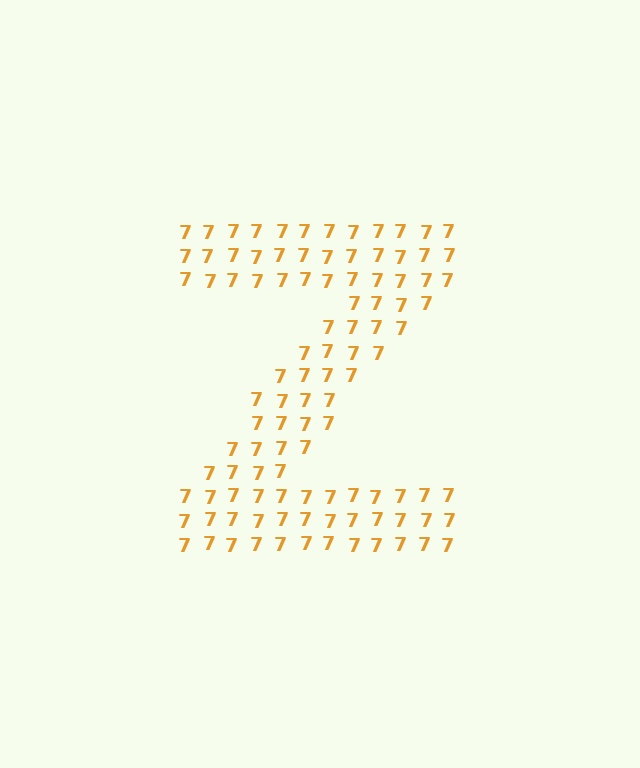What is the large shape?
The large shape is the letter Z.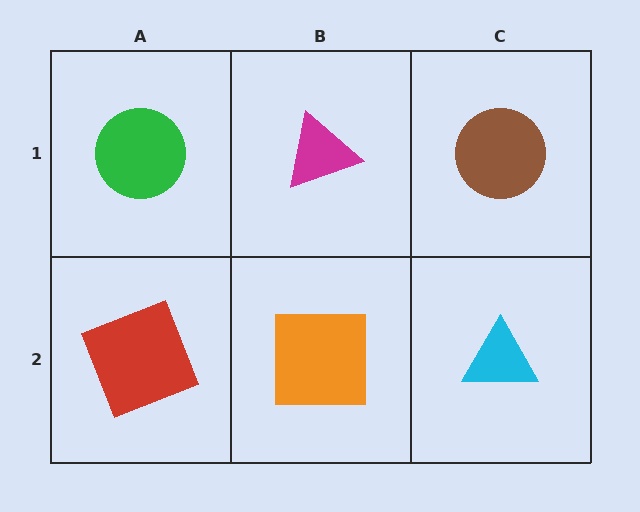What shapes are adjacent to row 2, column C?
A brown circle (row 1, column C), an orange square (row 2, column B).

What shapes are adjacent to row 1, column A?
A red square (row 2, column A), a magenta triangle (row 1, column B).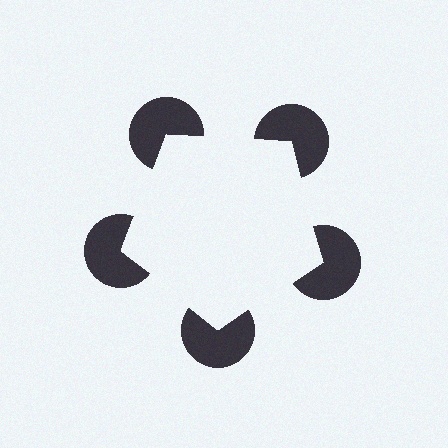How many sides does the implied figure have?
5 sides.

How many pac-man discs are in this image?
There are 5 — one at each vertex of the illusory pentagon.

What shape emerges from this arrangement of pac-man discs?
An illusory pentagon — its edges are inferred from the aligned wedge cuts in the pac-man discs, not physically drawn.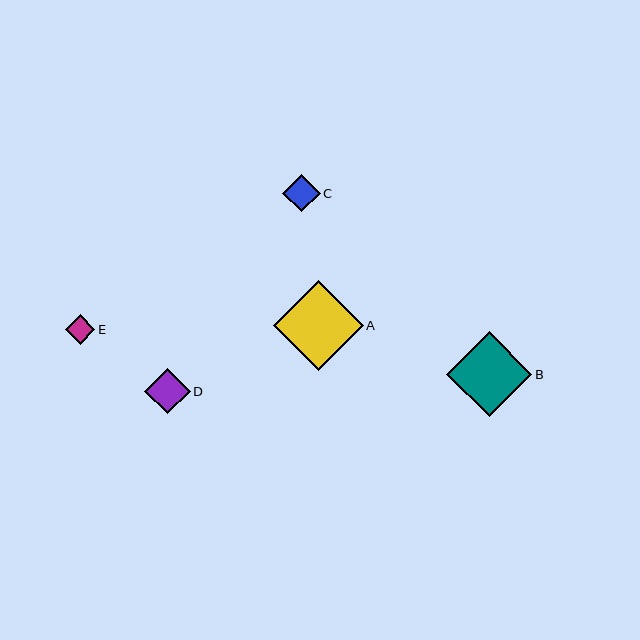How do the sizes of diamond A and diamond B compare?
Diamond A and diamond B are approximately the same size.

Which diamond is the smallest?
Diamond E is the smallest with a size of approximately 29 pixels.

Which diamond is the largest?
Diamond A is the largest with a size of approximately 90 pixels.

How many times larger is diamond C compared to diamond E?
Diamond C is approximately 1.3 times the size of diamond E.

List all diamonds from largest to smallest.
From largest to smallest: A, B, D, C, E.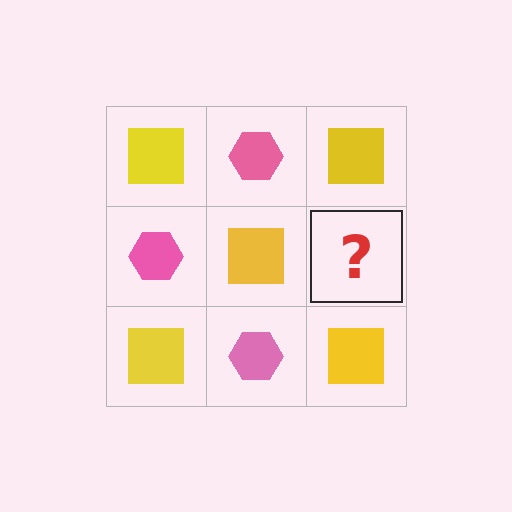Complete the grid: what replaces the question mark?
The question mark should be replaced with a pink hexagon.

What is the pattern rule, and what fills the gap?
The rule is that it alternates yellow square and pink hexagon in a checkerboard pattern. The gap should be filled with a pink hexagon.